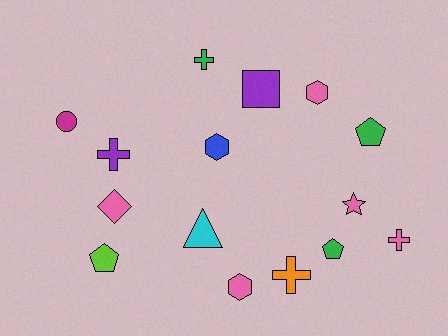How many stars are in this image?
There is 1 star.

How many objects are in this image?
There are 15 objects.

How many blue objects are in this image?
There is 1 blue object.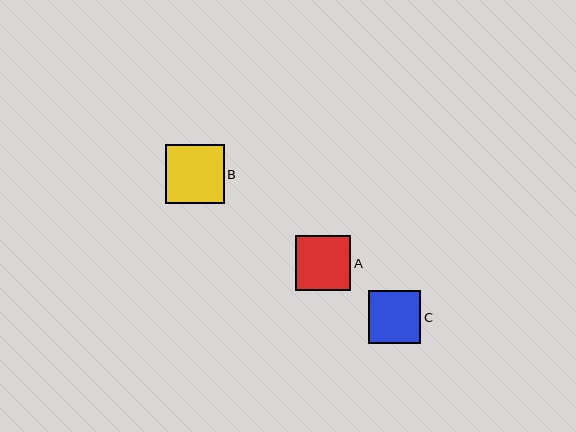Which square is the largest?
Square B is the largest with a size of approximately 58 pixels.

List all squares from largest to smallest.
From largest to smallest: B, A, C.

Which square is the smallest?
Square C is the smallest with a size of approximately 52 pixels.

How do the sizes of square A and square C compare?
Square A and square C are approximately the same size.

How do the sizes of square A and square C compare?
Square A and square C are approximately the same size.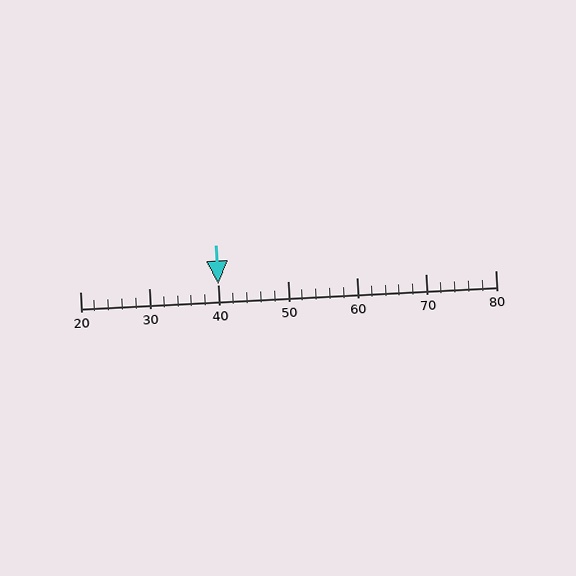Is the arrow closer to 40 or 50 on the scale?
The arrow is closer to 40.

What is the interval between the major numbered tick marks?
The major tick marks are spaced 10 units apart.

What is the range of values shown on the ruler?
The ruler shows values from 20 to 80.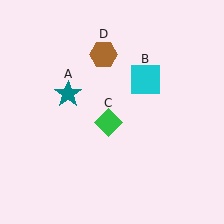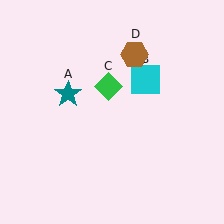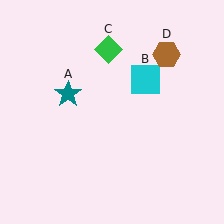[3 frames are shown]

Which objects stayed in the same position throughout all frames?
Teal star (object A) and cyan square (object B) remained stationary.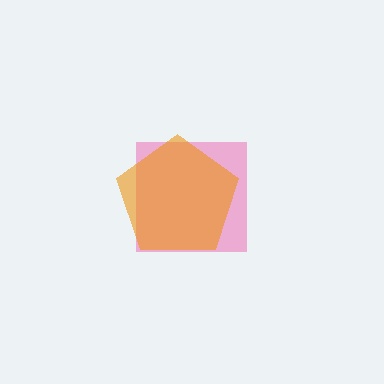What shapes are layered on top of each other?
The layered shapes are: a pink square, an orange pentagon.